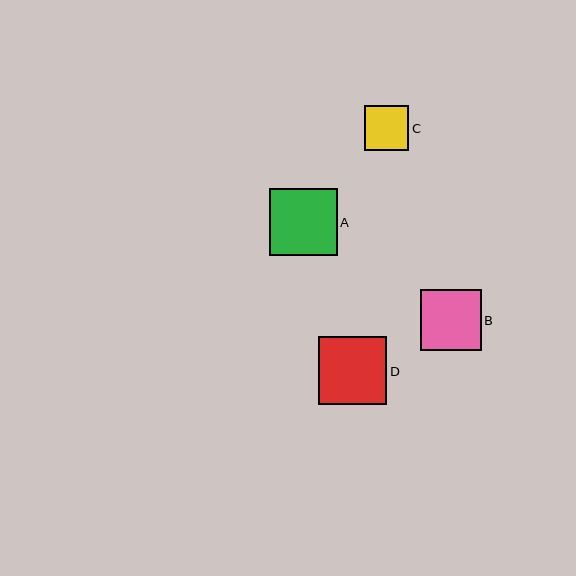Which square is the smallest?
Square C is the smallest with a size of approximately 45 pixels.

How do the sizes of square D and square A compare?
Square D and square A are approximately the same size.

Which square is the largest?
Square D is the largest with a size of approximately 68 pixels.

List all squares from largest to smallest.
From largest to smallest: D, A, B, C.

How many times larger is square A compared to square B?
Square A is approximately 1.1 times the size of square B.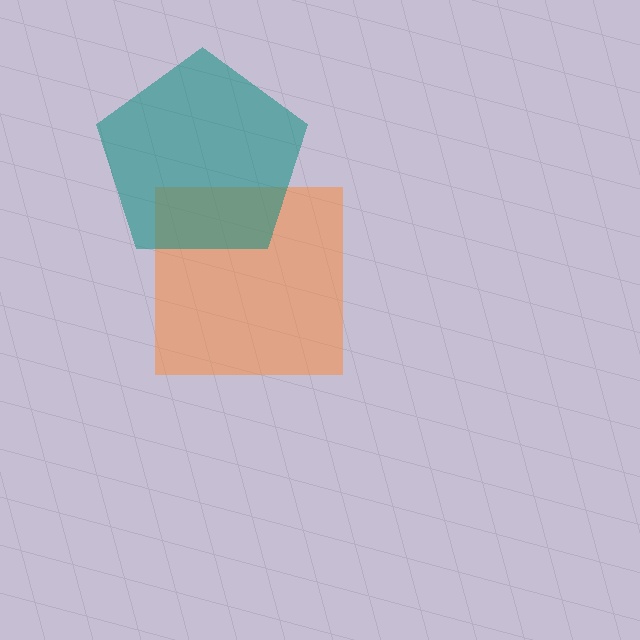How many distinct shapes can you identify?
There are 2 distinct shapes: an orange square, a teal pentagon.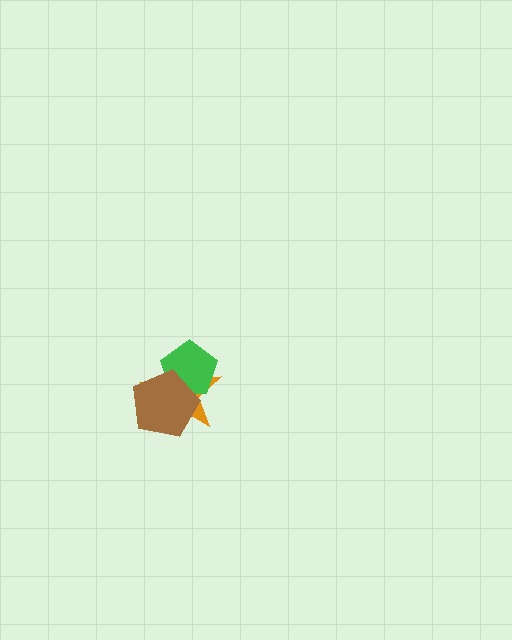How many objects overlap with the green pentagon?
2 objects overlap with the green pentagon.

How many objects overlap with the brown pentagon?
2 objects overlap with the brown pentagon.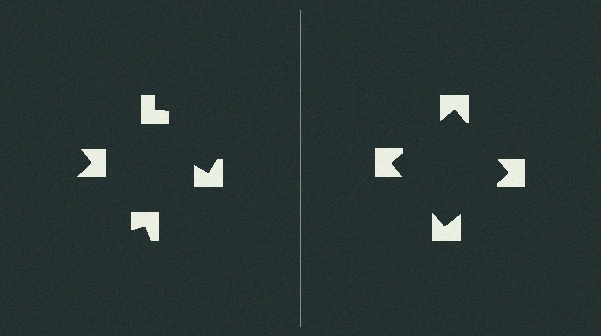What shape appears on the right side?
An illusory square.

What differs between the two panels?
The notched squares are positioned identically on both sides; only the wedge orientations differ. On the right they align to a square; on the left they are misaligned.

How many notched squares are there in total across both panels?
8 — 4 on each side.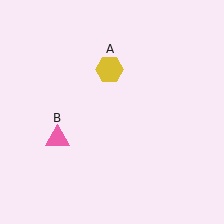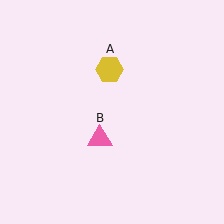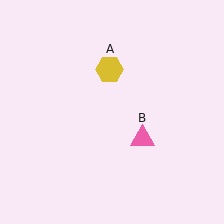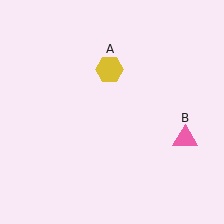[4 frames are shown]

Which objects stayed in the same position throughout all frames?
Yellow hexagon (object A) remained stationary.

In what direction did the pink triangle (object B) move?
The pink triangle (object B) moved right.